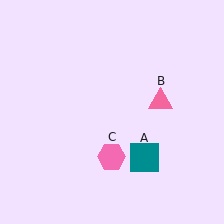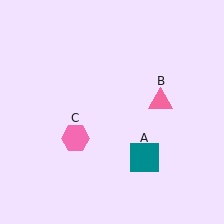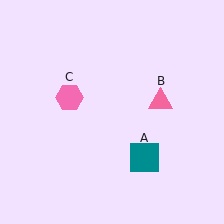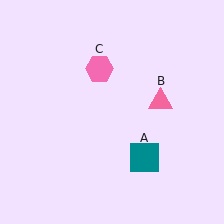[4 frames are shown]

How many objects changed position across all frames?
1 object changed position: pink hexagon (object C).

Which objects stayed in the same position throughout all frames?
Teal square (object A) and pink triangle (object B) remained stationary.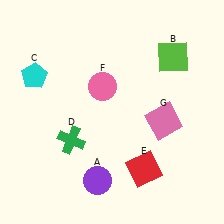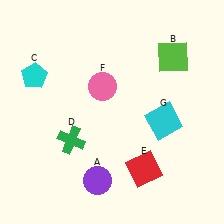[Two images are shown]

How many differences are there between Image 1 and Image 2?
There is 1 difference between the two images.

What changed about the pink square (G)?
In Image 1, G is pink. In Image 2, it changed to cyan.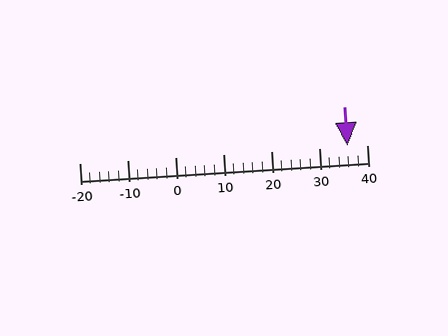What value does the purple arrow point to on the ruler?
The purple arrow points to approximately 36.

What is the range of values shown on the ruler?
The ruler shows values from -20 to 40.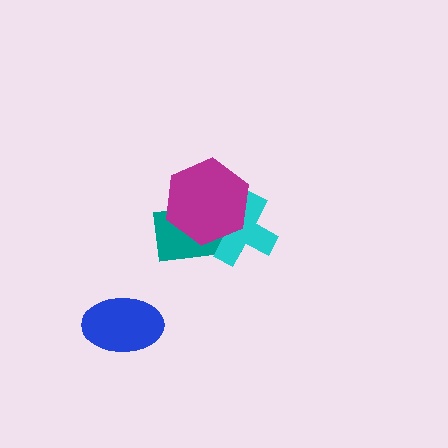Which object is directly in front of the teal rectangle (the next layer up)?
The cyan cross is directly in front of the teal rectangle.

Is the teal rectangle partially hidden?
Yes, it is partially covered by another shape.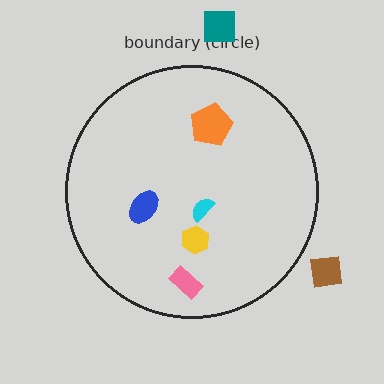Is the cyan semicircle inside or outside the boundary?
Inside.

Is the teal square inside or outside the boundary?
Outside.